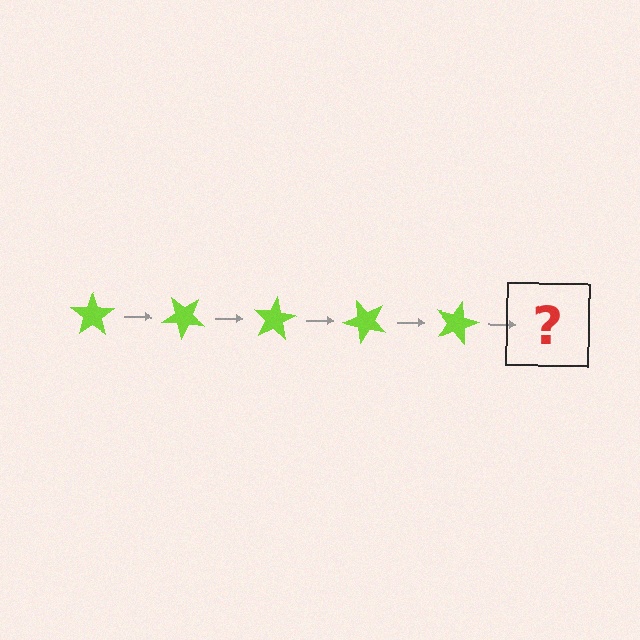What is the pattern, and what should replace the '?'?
The pattern is that the star rotates 40 degrees each step. The '?' should be a lime star rotated 200 degrees.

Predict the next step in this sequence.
The next step is a lime star rotated 200 degrees.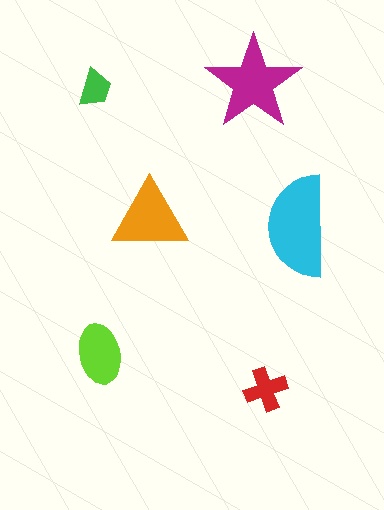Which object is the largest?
The cyan semicircle.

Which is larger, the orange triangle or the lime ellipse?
The orange triangle.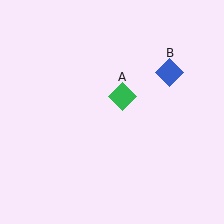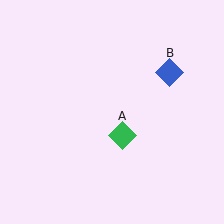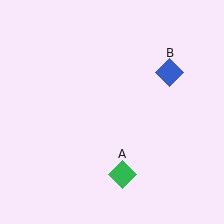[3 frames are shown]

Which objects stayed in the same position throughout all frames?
Blue diamond (object B) remained stationary.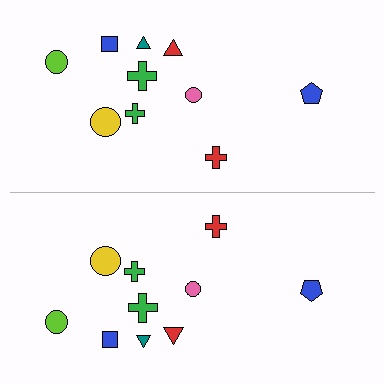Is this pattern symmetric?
Yes, this pattern has bilateral (reflection) symmetry.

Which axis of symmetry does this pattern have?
The pattern has a horizontal axis of symmetry running through the center of the image.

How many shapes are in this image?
There are 20 shapes in this image.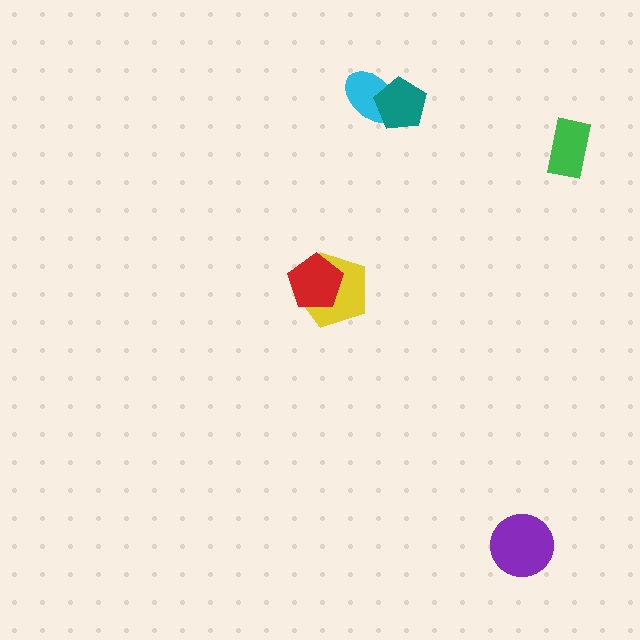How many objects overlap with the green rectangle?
0 objects overlap with the green rectangle.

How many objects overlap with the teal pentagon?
1 object overlaps with the teal pentagon.